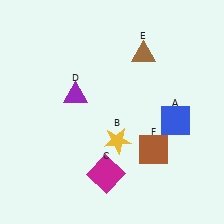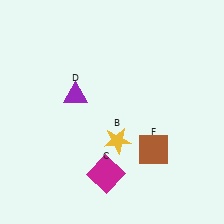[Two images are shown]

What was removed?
The blue square (A), the brown triangle (E) were removed in Image 2.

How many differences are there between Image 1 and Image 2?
There are 2 differences between the two images.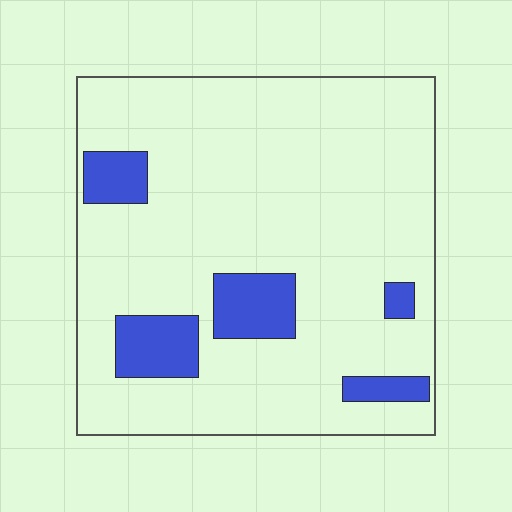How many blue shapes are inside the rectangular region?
5.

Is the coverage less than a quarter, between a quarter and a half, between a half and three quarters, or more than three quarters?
Less than a quarter.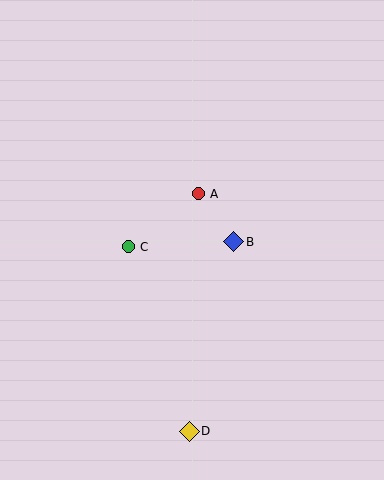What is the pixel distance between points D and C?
The distance between D and C is 194 pixels.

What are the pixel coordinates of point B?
Point B is at (234, 242).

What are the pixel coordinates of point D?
Point D is at (189, 431).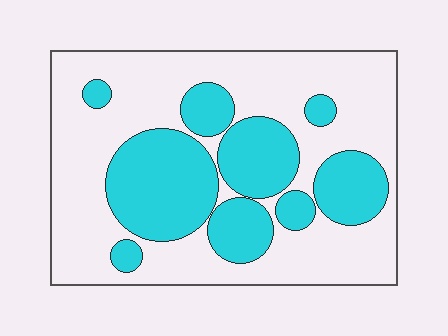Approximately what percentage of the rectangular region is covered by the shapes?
Approximately 35%.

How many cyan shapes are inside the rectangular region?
9.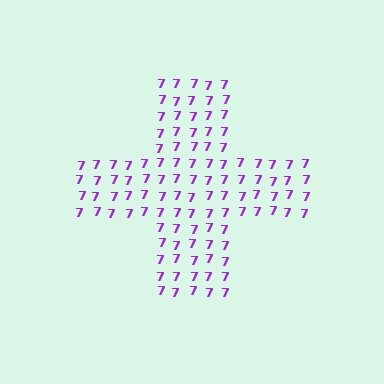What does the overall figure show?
The overall figure shows a cross.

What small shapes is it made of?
It is made of small digit 7's.